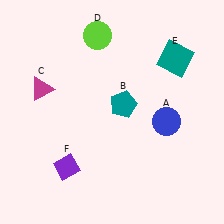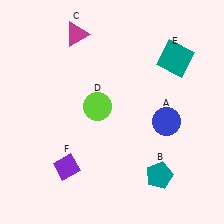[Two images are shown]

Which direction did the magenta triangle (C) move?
The magenta triangle (C) moved up.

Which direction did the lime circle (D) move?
The lime circle (D) moved down.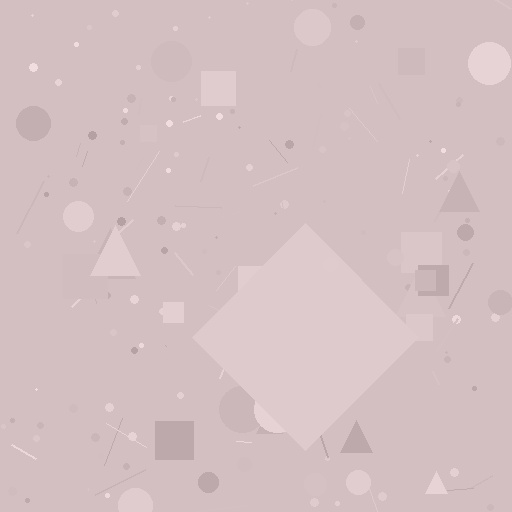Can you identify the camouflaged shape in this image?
The camouflaged shape is a diamond.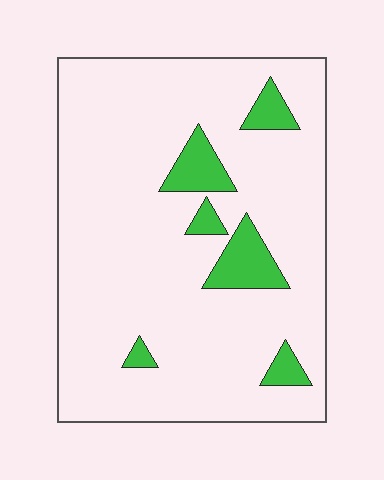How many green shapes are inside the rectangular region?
6.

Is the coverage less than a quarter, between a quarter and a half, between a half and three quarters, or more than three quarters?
Less than a quarter.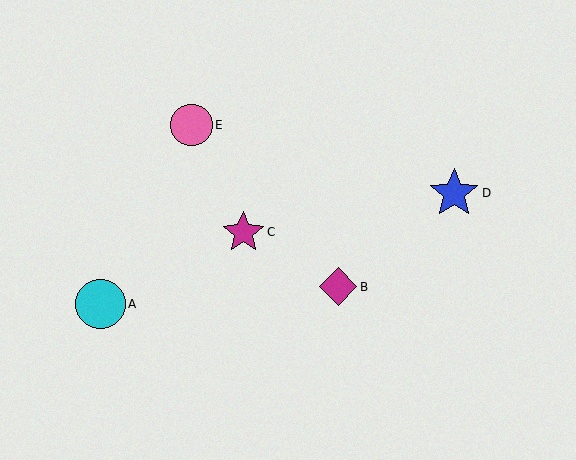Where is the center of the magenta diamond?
The center of the magenta diamond is at (338, 287).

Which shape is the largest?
The cyan circle (labeled A) is the largest.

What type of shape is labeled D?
Shape D is a blue star.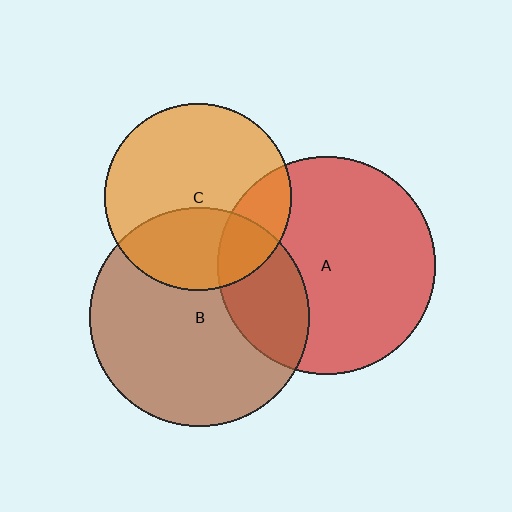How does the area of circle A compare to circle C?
Approximately 1.4 times.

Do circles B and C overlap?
Yes.